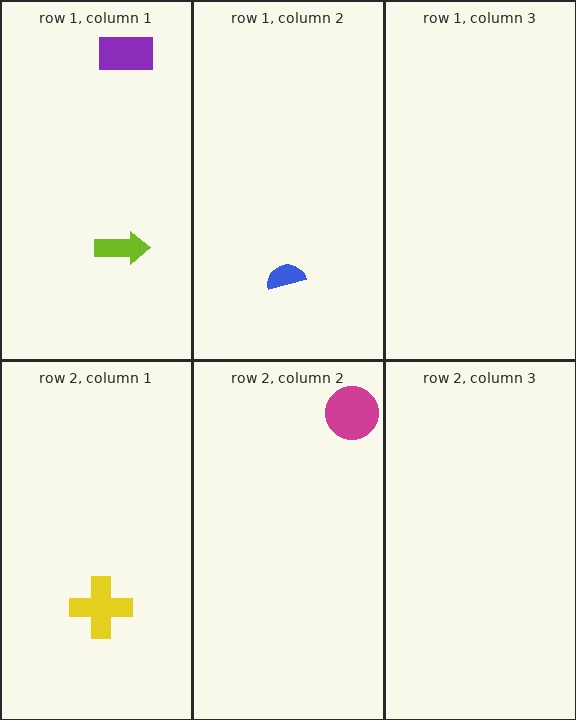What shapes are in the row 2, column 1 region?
The yellow cross.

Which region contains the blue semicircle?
The row 1, column 2 region.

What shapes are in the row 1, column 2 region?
The blue semicircle.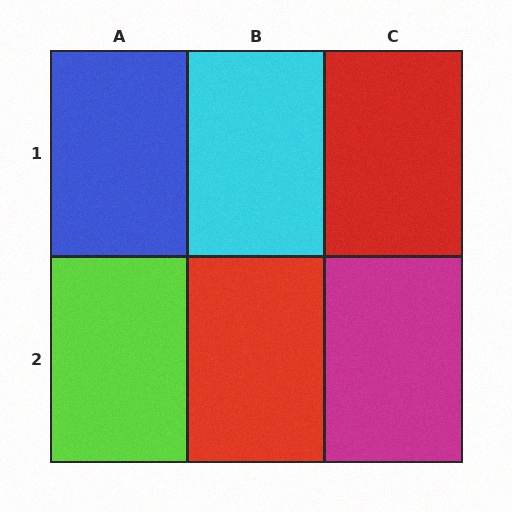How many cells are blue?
1 cell is blue.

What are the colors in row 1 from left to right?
Blue, cyan, red.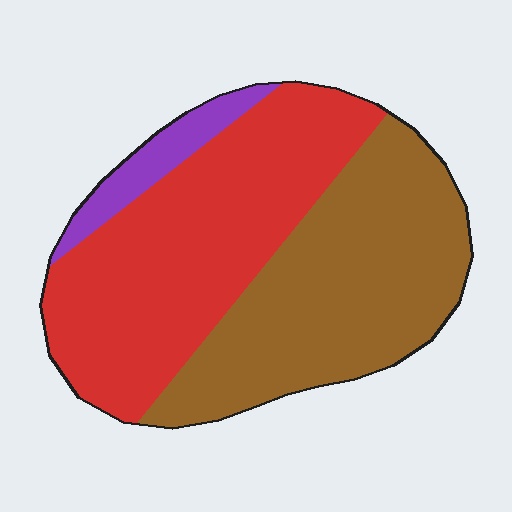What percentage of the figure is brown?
Brown covers 45% of the figure.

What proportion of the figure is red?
Red covers roughly 50% of the figure.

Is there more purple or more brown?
Brown.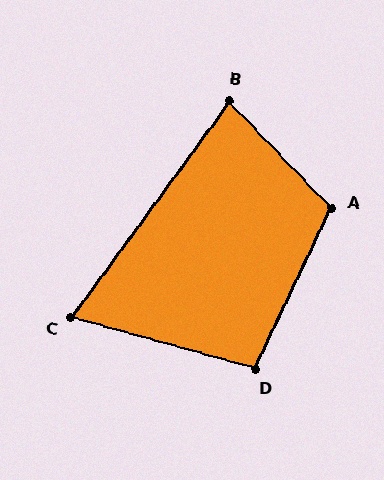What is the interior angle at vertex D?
Approximately 100 degrees (obtuse).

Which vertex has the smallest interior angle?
C, at approximately 69 degrees.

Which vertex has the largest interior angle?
A, at approximately 111 degrees.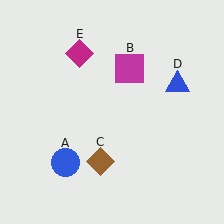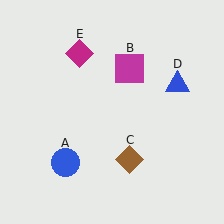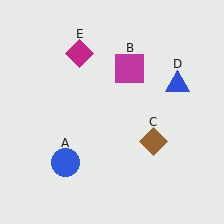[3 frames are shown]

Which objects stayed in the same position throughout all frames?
Blue circle (object A) and magenta square (object B) and blue triangle (object D) and magenta diamond (object E) remained stationary.